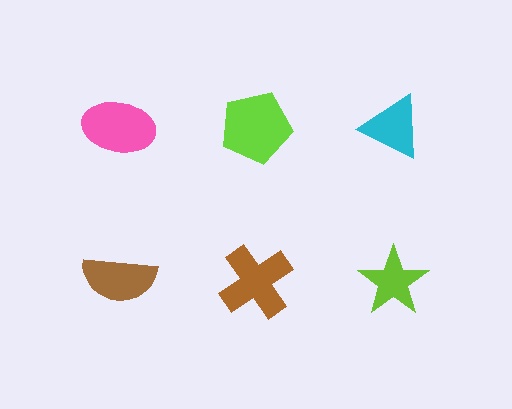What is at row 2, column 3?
A lime star.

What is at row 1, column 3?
A cyan triangle.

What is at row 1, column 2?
A lime pentagon.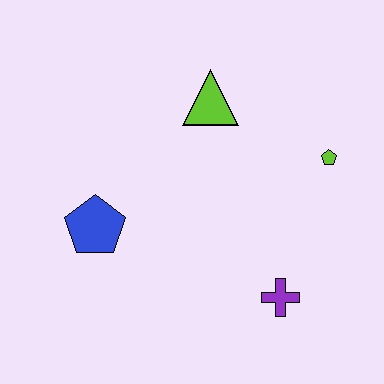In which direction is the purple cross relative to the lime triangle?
The purple cross is below the lime triangle.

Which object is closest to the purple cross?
The lime pentagon is closest to the purple cross.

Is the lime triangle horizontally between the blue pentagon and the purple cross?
Yes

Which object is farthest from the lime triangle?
The purple cross is farthest from the lime triangle.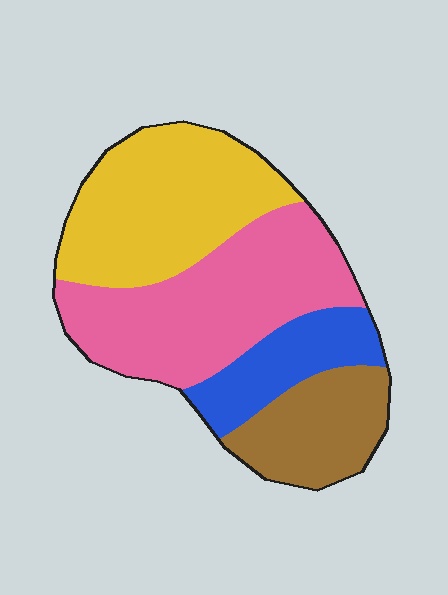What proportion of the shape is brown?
Brown takes up about one sixth (1/6) of the shape.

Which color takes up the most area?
Pink, at roughly 35%.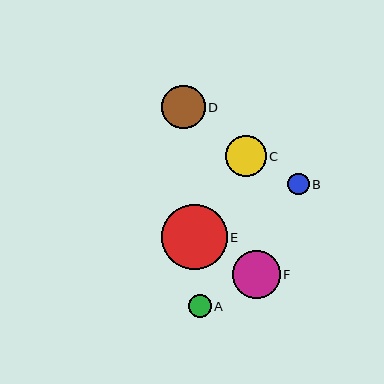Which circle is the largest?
Circle E is the largest with a size of approximately 66 pixels.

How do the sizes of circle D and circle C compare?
Circle D and circle C are approximately the same size.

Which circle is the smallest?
Circle B is the smallest with a size of approximately 21 pixels.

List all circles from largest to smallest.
From largest to smallest: E, F, D, C, A, B.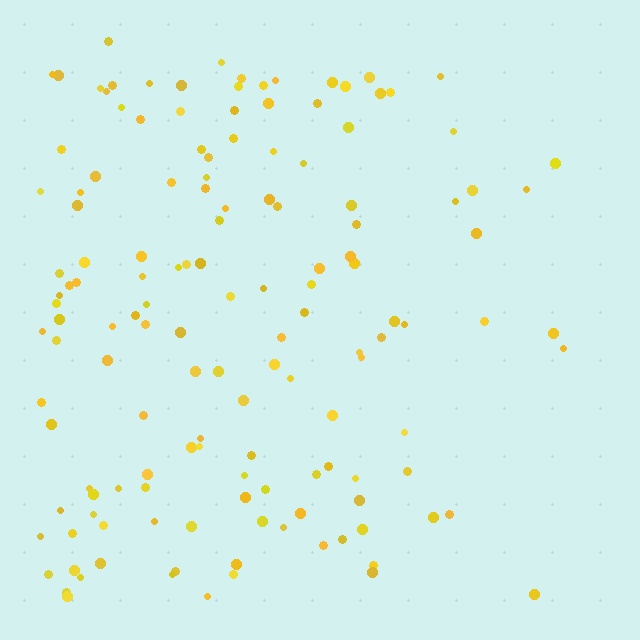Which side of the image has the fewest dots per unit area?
The right.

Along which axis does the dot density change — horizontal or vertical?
Horizontal.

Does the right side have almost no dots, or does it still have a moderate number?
Still a moderate number, just noticeably fewer than the left.